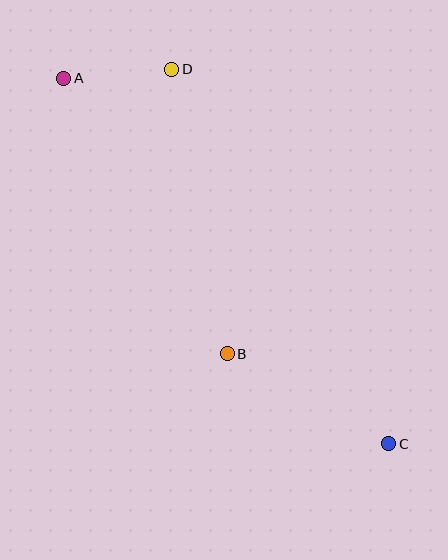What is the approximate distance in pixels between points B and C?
The distance between B and C is approximately 185 pixels.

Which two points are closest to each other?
Points A and D are closest to each other.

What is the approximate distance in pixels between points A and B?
The distance between A and B is approximately 321 pixels.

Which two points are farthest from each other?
Points A and C are farthest from each other.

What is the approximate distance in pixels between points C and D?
The distance between C and D is approximately 433 pixels.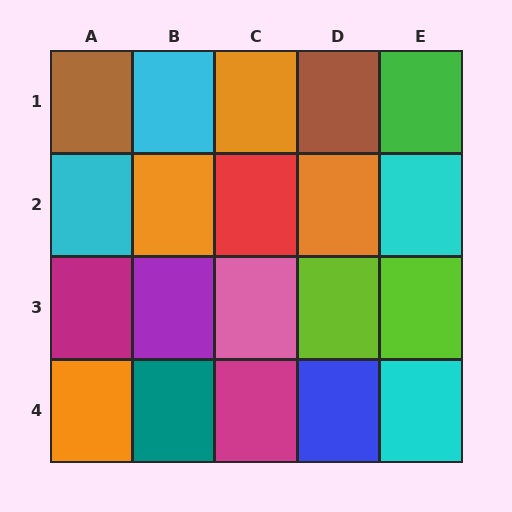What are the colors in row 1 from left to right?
Brown, cyan, orange, brown, green.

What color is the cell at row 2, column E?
Cyan.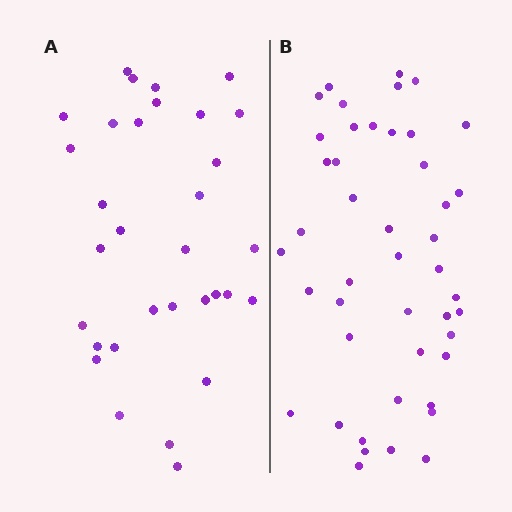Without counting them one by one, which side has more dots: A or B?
Region B (the right region) has more dots.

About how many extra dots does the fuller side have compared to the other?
Region B has approximately 15 more dots than region A.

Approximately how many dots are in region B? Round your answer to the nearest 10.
About 40 dots. (The exact count is 45, which rounds to 40.)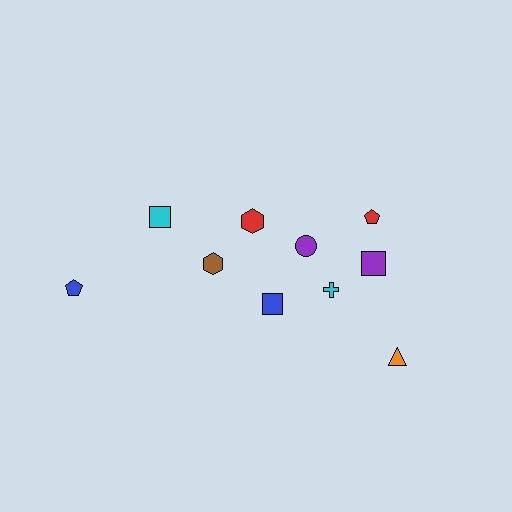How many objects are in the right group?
There are 6 objects.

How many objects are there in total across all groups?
There are 10 objects.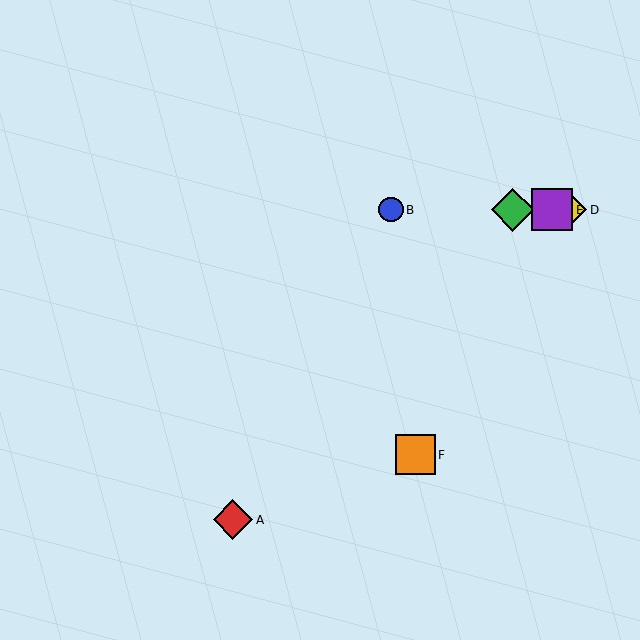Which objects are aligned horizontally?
Objects B, C, D, E are aligned horizontally.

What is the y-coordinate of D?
Object D is at y≈210.